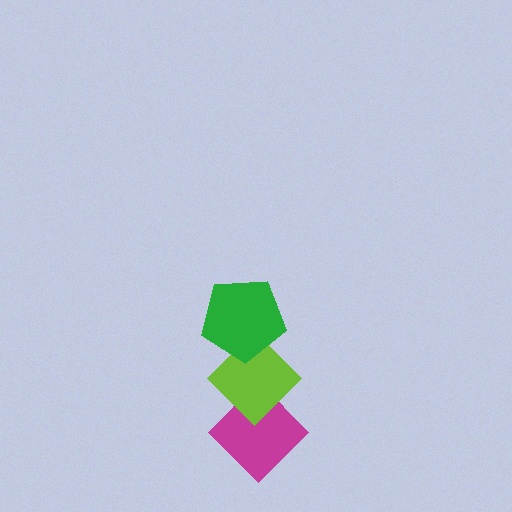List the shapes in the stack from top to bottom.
From top to bottom: the green pentagon, the lime diamond, the magenta diamond.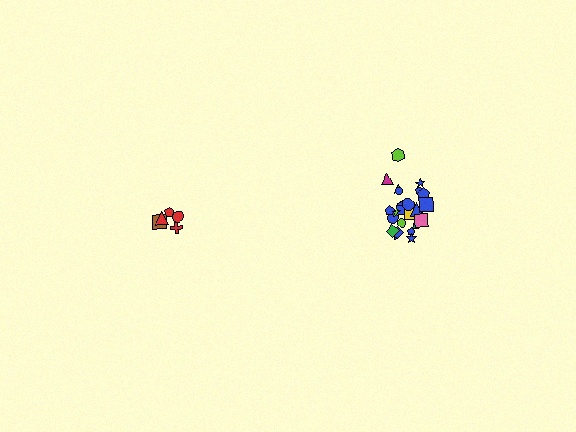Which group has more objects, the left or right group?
The right group.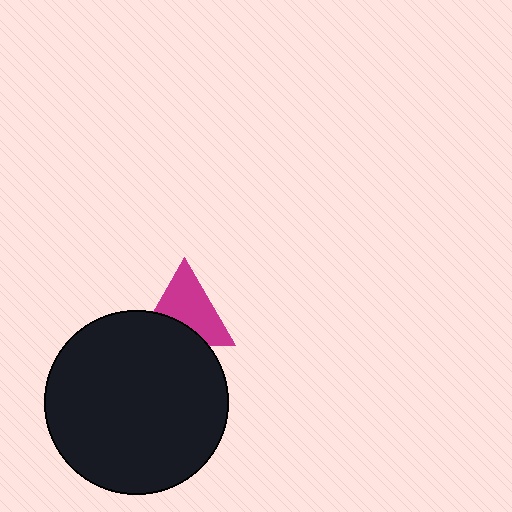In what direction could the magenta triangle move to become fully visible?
The magenta triangle could move up. That would shift it out from behind the black circle entirely.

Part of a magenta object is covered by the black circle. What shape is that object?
It is a triangle.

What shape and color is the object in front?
The object in front is a black circle.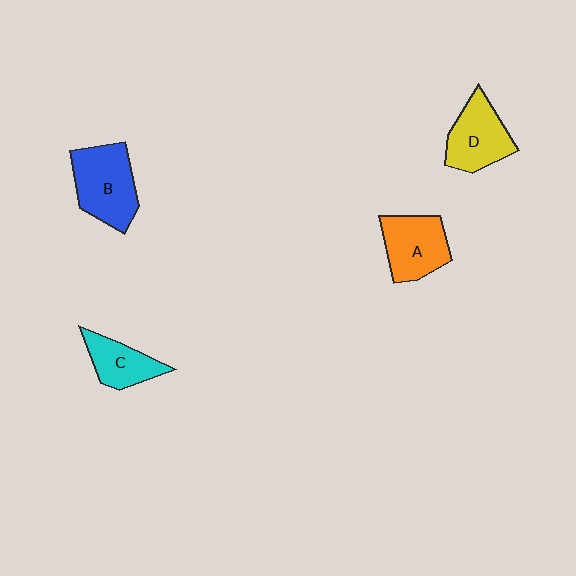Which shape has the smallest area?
Shape C (cyan).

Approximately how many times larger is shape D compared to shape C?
Approximately 1.3 times.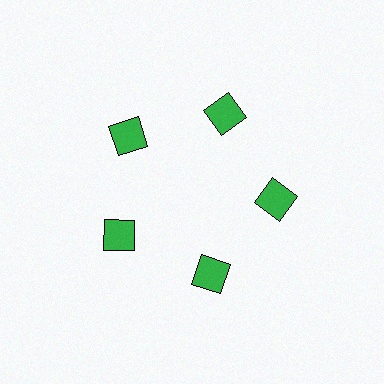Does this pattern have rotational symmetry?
Yes, this pattern has 5-fold rotational symmetry. It looks the same after rotating 72 degrees around the center.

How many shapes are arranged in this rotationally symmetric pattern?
There are 5 shapes, arranged in 5 groups of 1.